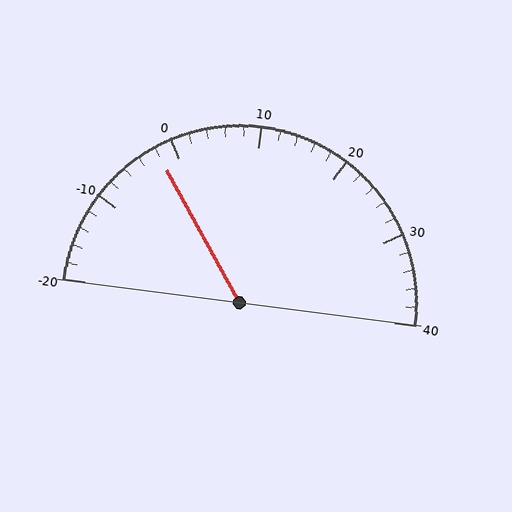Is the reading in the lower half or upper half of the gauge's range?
The reading is in the lower half of the range (-20 to 40).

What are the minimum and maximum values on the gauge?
The gauge ranges from -20 to 40.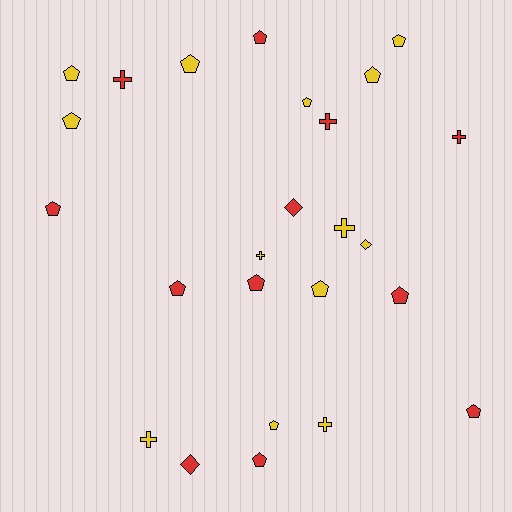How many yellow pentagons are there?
There are 8 yellow pentagons.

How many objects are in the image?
There are 25 objects.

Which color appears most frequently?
Yellow, with 13 objects.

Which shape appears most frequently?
Pentagon, with 15 objects.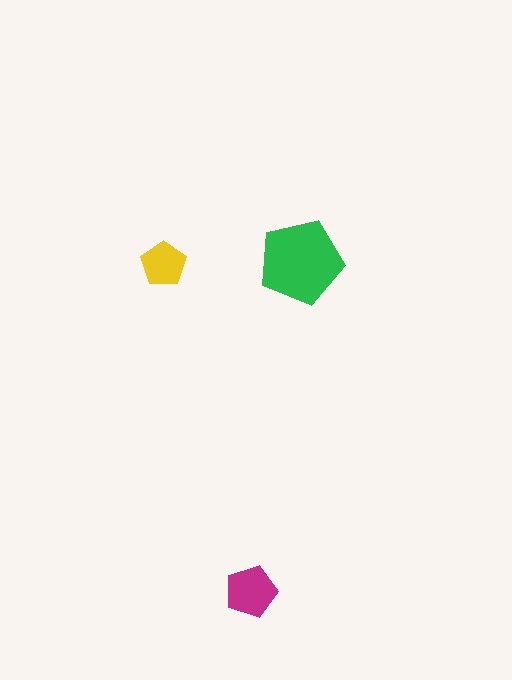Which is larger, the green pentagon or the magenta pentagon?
The green one.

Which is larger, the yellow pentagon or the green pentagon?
The green one.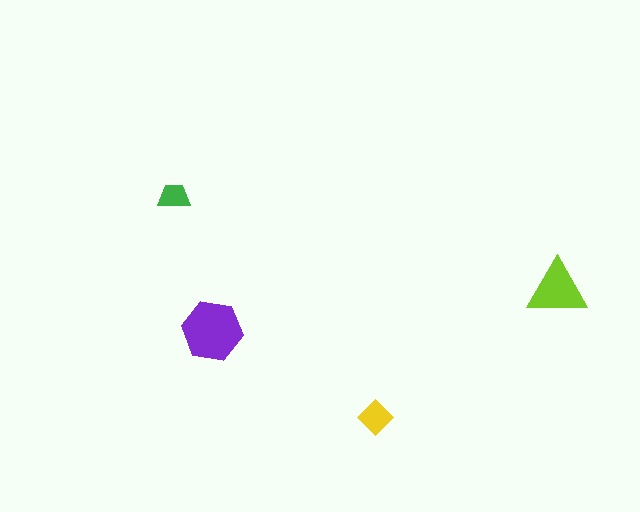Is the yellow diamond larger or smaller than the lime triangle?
Smaller.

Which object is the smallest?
The green trapezoid.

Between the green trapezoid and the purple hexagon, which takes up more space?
The purple hexagon.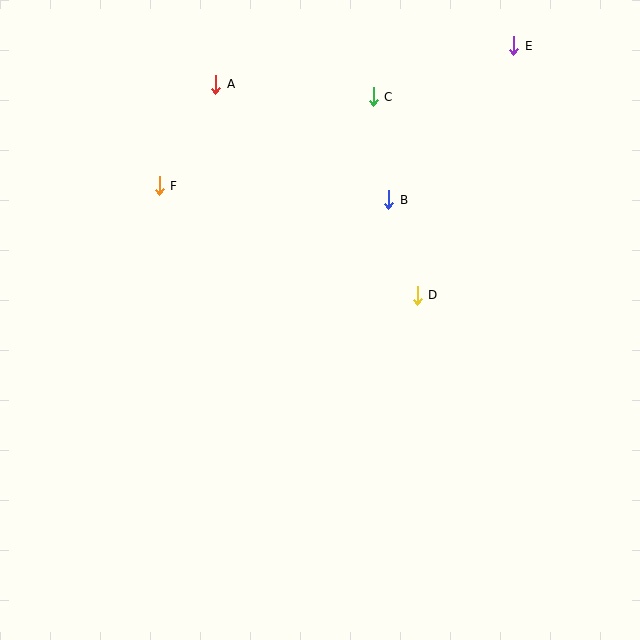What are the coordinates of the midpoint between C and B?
The midpoint between C and B is at (381, 148).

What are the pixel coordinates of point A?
Point A is at (216, 84).